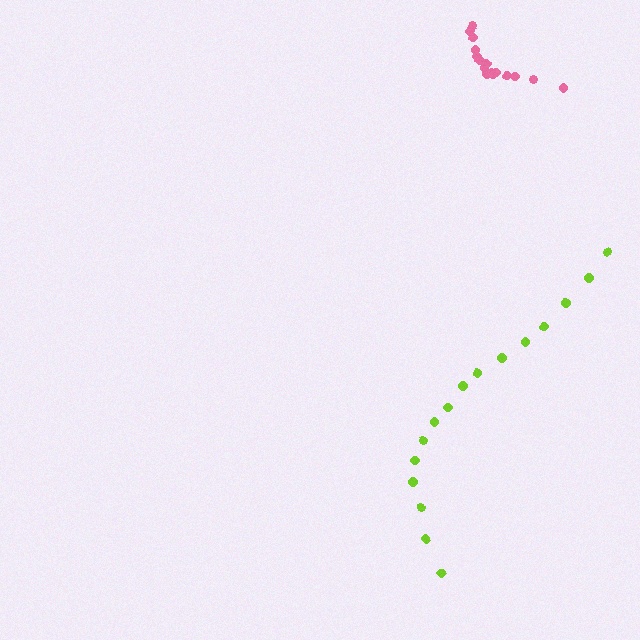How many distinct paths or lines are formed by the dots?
There are 2 distinct paths.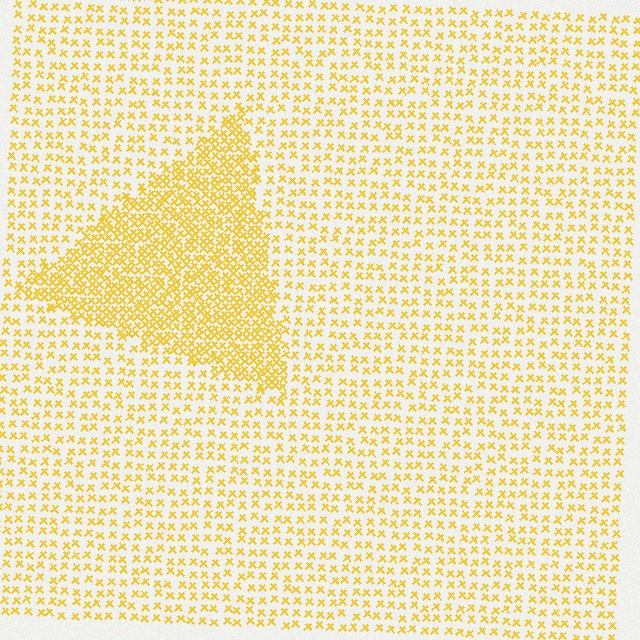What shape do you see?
I see a triangle.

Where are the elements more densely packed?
The elements are more densely packed inside the triangle boundary.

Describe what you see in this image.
The image contains small yellow elements arranged at two different densities. A triangle-shaped region is visible where the elements are more densely packed than the surrounding area.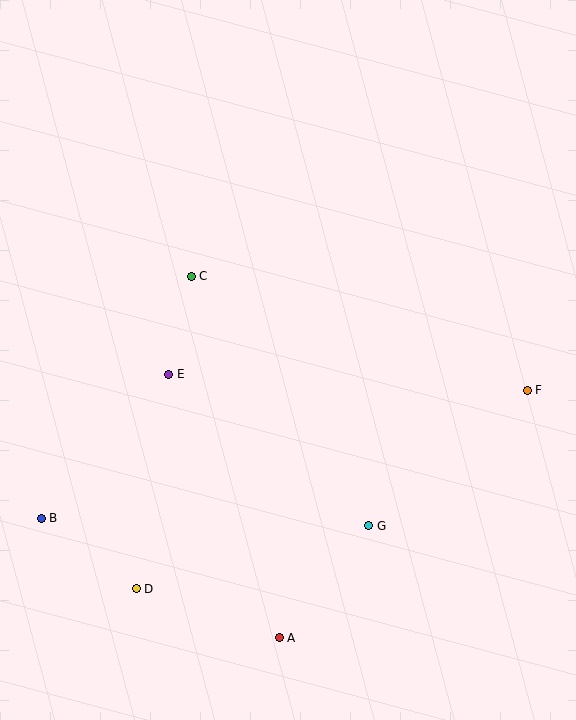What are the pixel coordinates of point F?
Point F is at (527, 390).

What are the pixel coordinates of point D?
Point D is at (136, 589).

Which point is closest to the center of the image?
Point E at (169, 374) is closest to the center.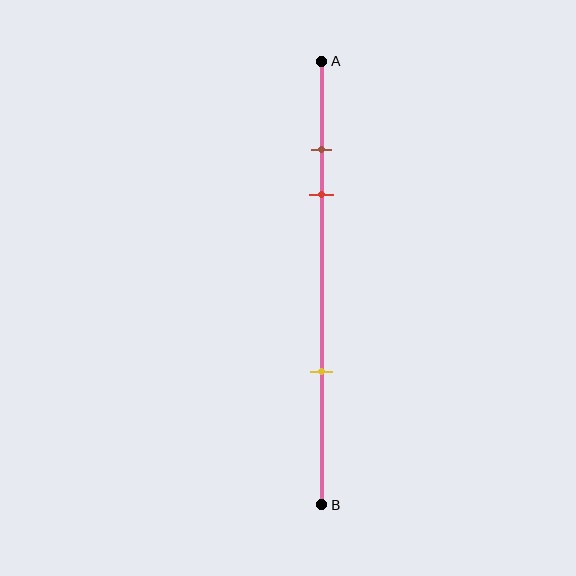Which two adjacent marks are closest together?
The brown and red marks are the closest adjacent pair.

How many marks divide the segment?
There are 3 marks dividing the segment.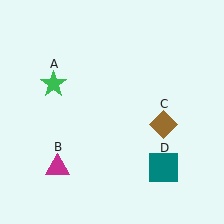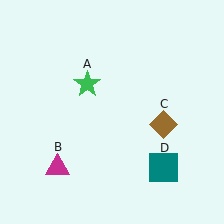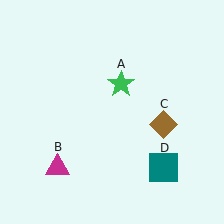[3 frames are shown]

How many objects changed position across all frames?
1 object changed position: green star (object A).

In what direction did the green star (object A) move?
The green star (object A) moved right.